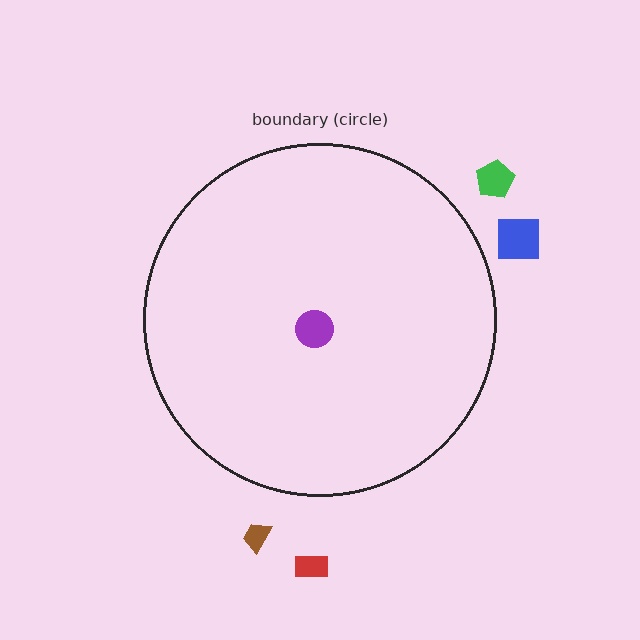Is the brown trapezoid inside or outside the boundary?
Outside.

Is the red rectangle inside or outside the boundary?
Outside.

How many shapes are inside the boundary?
1 inside, 4 outside.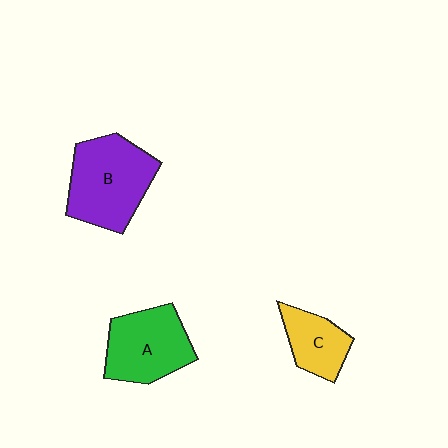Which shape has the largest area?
Shape B (purple).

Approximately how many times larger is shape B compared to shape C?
Approximately 1.9 times.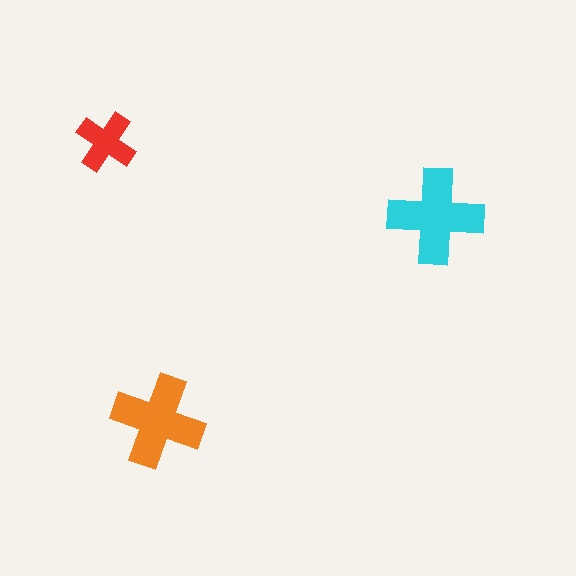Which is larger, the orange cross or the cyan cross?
The cyan one.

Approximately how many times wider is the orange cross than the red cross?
About 1.5 times wider.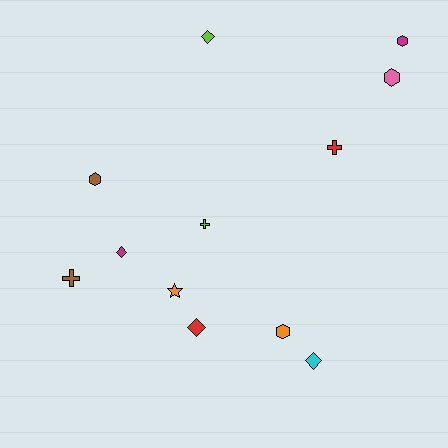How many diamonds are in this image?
There are 4 diamonds.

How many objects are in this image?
There are 12 objects.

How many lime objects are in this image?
There are 2 lime objects.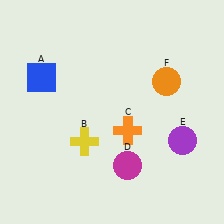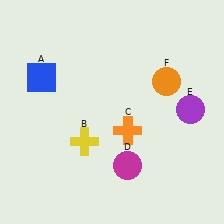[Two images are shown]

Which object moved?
The purple circle (E) moved up.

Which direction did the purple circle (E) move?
The purple circle (E) moved up.